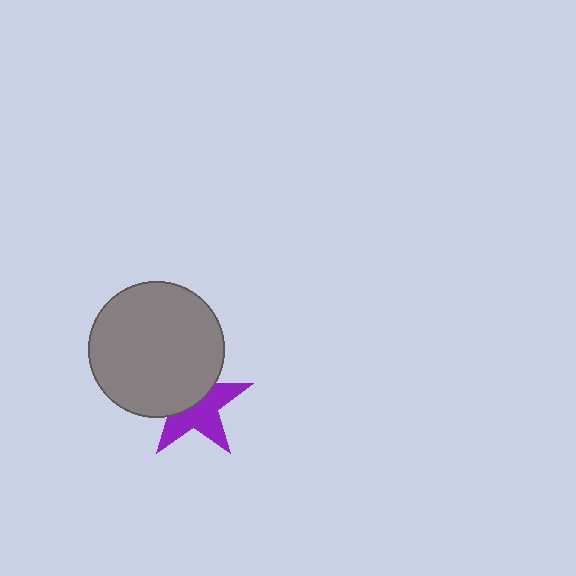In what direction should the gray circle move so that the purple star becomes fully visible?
The gray circle should move toward the upper-left. That is the shortest direction to clear the overlap and leave the purple star fully visible.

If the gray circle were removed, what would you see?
You would see the complete purple star.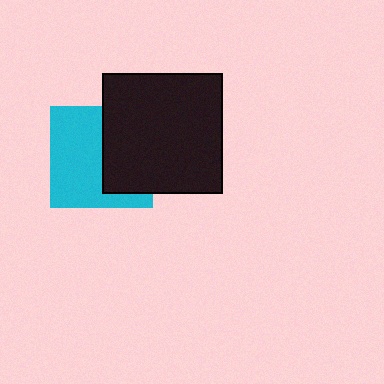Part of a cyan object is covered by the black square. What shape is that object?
It is a square.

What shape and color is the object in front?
The object in front is a black square.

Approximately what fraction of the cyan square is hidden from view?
Roughly 43% of the cyan square is hidden behind the black square.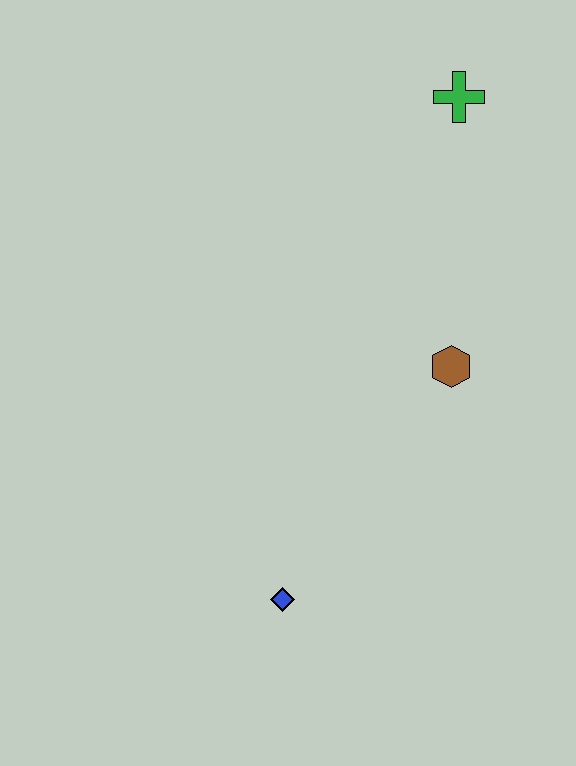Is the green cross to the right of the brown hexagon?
Yes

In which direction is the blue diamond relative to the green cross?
The blue diamond is below the green cross.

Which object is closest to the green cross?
The brown hexagon is closest to the green cross.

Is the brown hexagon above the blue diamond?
Yes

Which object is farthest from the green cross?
The blue diamond is farthest from the green cross.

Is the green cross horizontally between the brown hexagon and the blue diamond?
No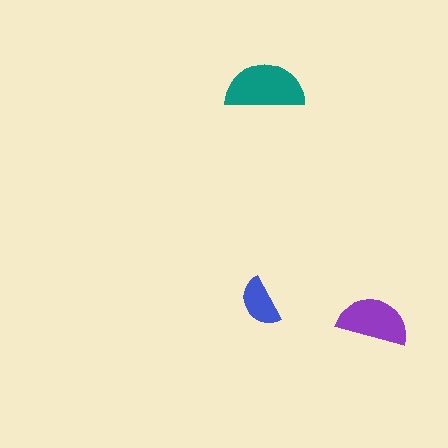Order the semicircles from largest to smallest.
the teal one, the purple one, the blue one.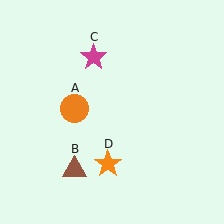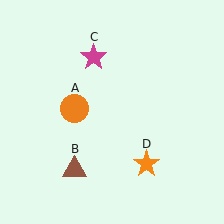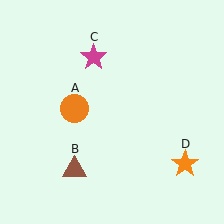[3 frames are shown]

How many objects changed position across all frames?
1 object changed position: orange star (object D).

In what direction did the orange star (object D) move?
The orange star (object D) moved right.